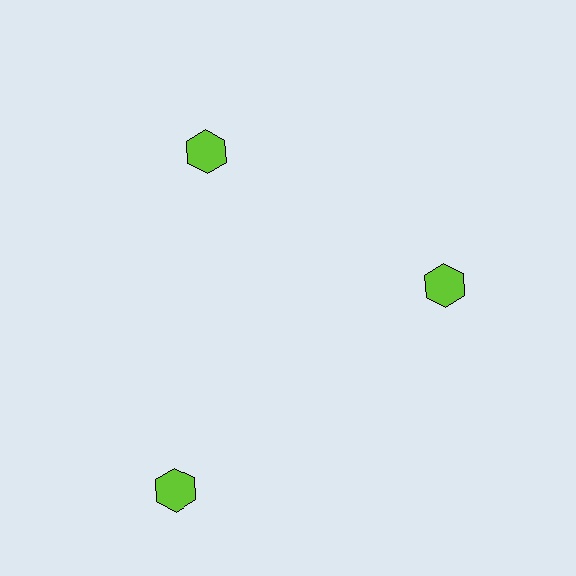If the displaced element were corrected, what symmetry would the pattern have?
It would have 3-fold rotational symmetry — the pattern would map onto itself every 120 degrees.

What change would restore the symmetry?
The symmetry would be restored by moving it inward, back onto the ring so that all 3 hexagons sit at equal angles and equal distance from the center.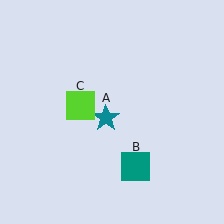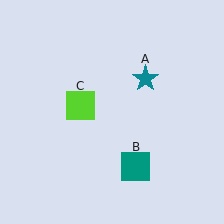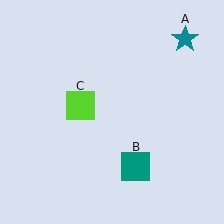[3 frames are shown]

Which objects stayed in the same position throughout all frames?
Teal square (object B) and lime square (object C) remained stationary.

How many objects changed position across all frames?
1 object changed position: teal star (object A).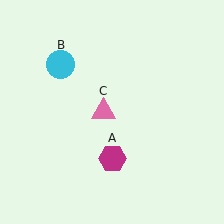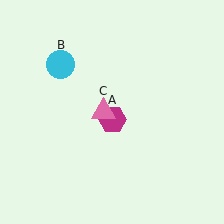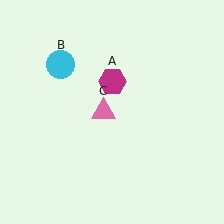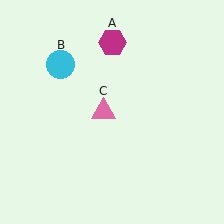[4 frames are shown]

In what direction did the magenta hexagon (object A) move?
The magenta hexagon (object A) moved up.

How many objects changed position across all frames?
1 object changed position: magenta hexagon (object A).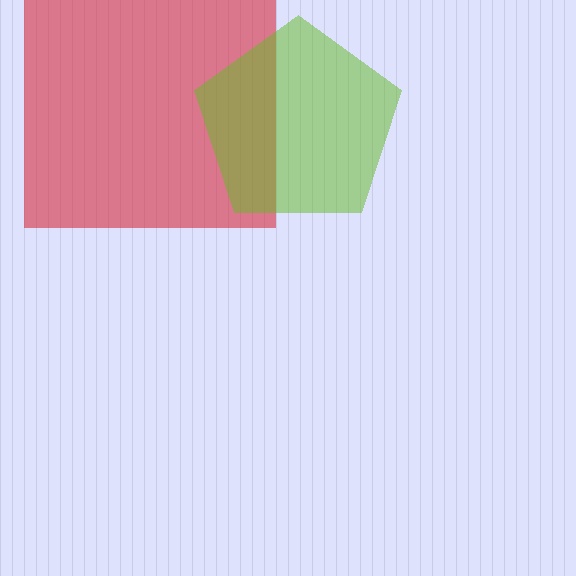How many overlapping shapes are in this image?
There are 2 overlapping shapes in the image.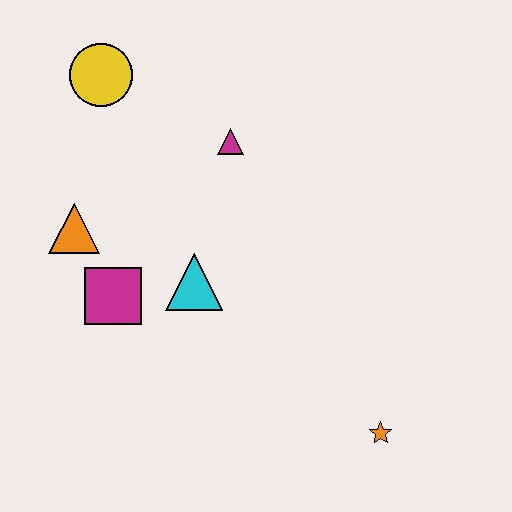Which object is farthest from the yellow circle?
The orange star is farthest from the yellow circle.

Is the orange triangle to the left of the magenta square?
Yes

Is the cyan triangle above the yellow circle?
No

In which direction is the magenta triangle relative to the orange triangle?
The magenta triangle is to the right of the orange triangle.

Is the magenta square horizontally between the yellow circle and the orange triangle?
No